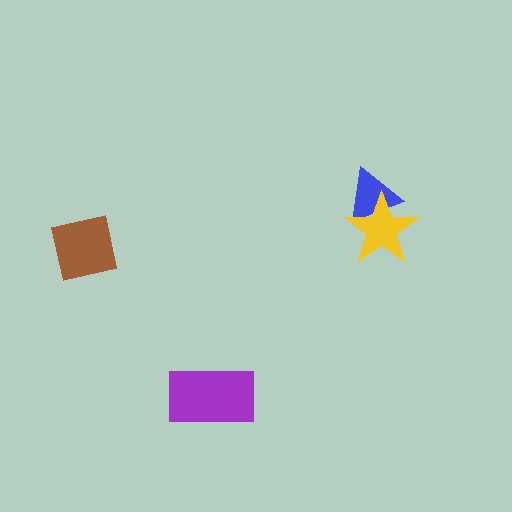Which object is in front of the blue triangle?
The yellow star is in front of the blue triangle.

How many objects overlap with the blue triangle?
1 object overlaps with the blue triangle.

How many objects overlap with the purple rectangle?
0 objects overlap with the purple rectangle.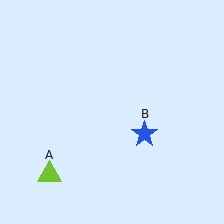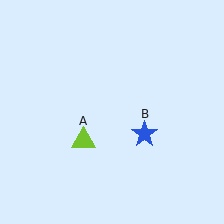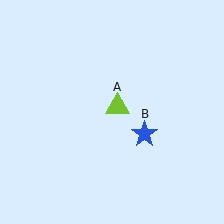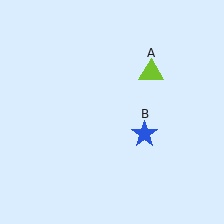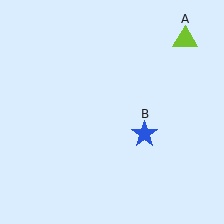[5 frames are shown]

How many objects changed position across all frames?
1 object changed position: lime triangle (object A).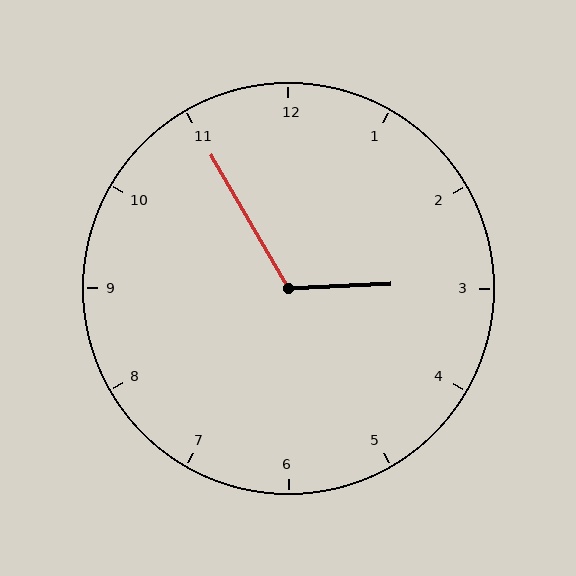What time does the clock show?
2:55.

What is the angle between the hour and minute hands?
Approximately 118 degrees.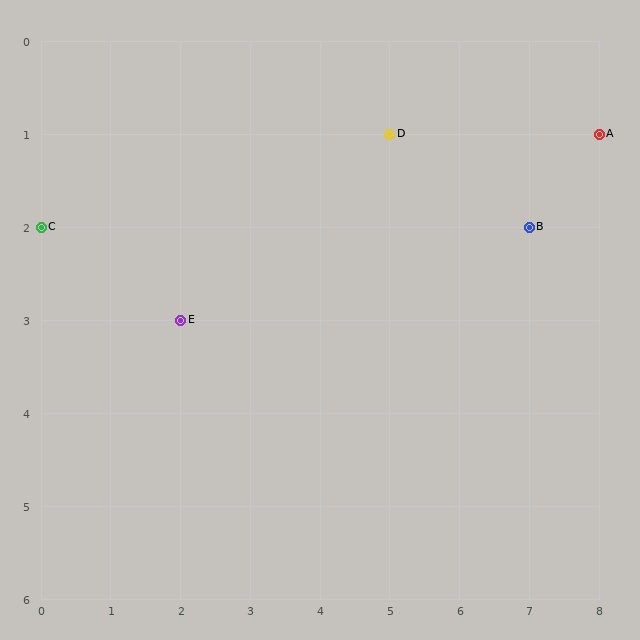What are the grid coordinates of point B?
Point B is at grid coordinates (7, 2).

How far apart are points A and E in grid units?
Points A and E are 6 columns and 2 rows apart (about 6.3 grid units diagonally).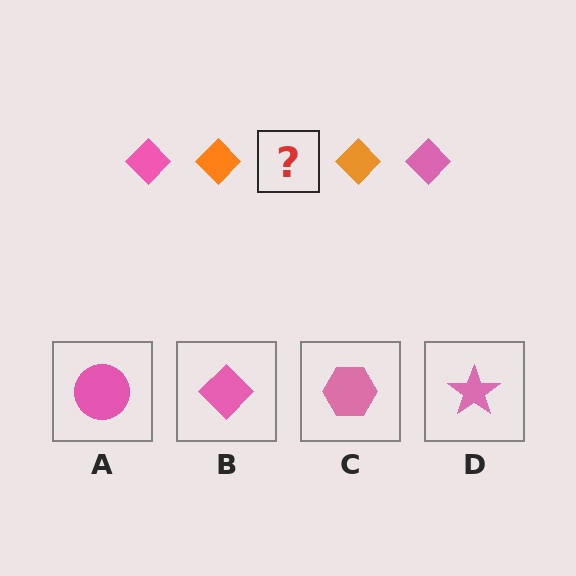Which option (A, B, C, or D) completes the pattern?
B.